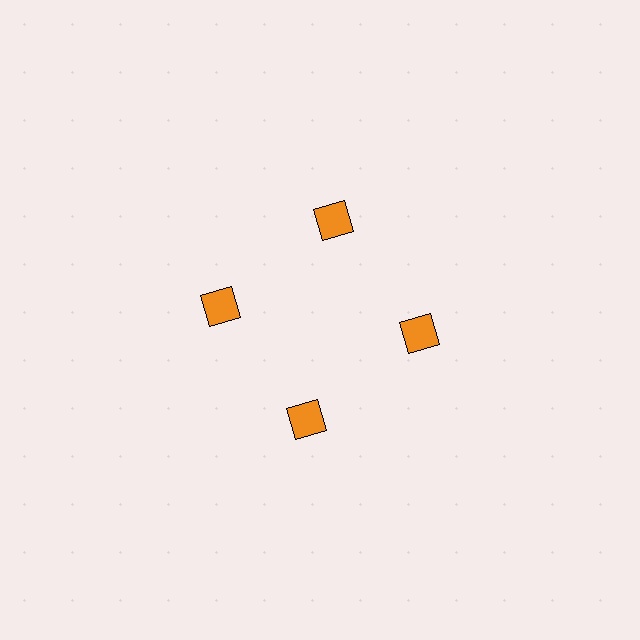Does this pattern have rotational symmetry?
Yes, this pattern has 4-fold rotational symmetry. It looks the same after rotating 90 degrees around the center.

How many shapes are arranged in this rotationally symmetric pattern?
There are 4 shapes, arranged in 4 groups of 1.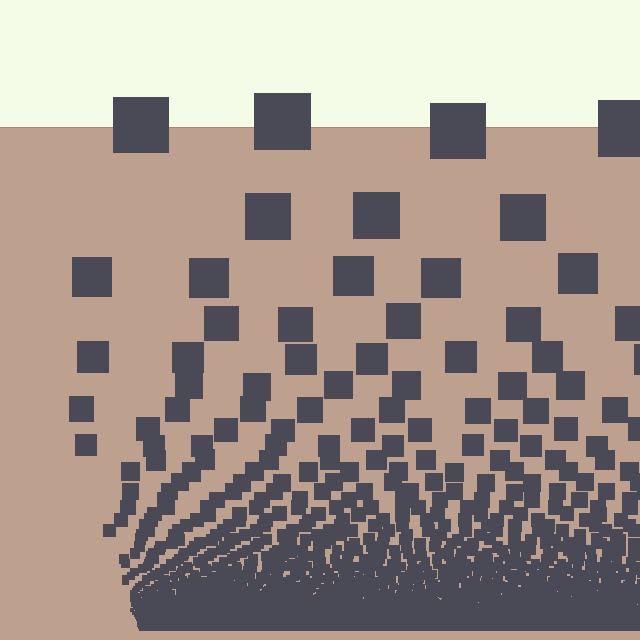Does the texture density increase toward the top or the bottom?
Density increases toward the bottom.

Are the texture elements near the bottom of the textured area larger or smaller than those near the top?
Smaller. The gradient is inverted — elements near the bottom are smaller and denser.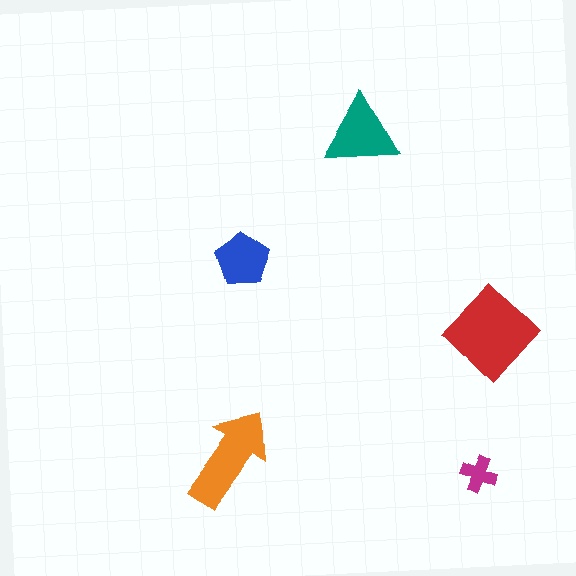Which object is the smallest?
The magenta cross.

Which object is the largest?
The red diamond.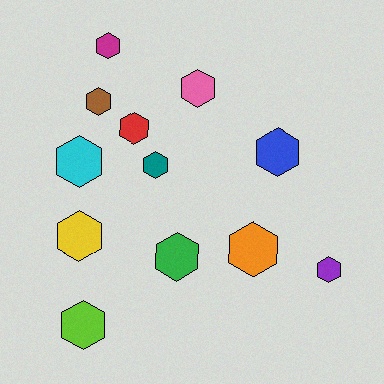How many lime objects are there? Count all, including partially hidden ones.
There is 1 lime object.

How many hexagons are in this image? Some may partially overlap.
There are 12 hexagons.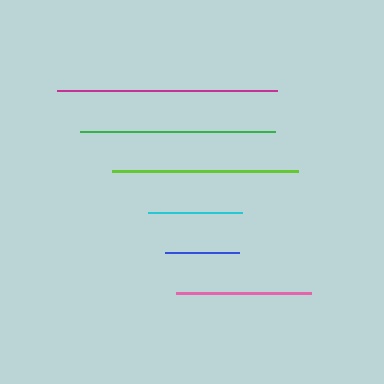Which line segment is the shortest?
The blue line is the shortest at approximately 74 pixels.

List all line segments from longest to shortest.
From longest to shortest: magenta, green, lime, pink, cyan, blue.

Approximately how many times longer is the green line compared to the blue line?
The green line is approximately 2.6 times the length of the blue line.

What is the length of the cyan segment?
The cyan segment is approximately 94 pixels long.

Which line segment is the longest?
The magenta line is the longest at approximately 221 pixels.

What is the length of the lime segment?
The lime segment is approximately 186 pixels long.